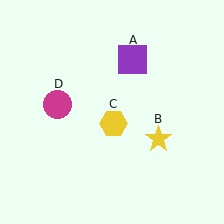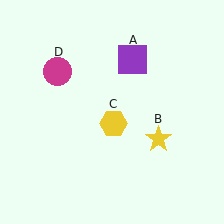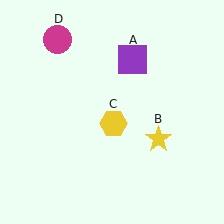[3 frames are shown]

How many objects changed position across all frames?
1 object changed position: magenta circle (object D).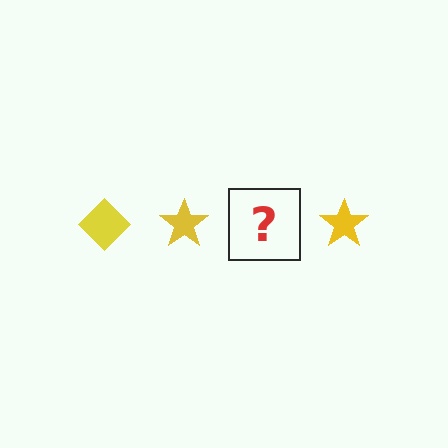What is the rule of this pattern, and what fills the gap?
The rule is that the pattern cycles through diamond, star shapes in yellow. The gap should be filled with a yellow diamond.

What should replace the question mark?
The question mark should be replaced with a yellow diamond.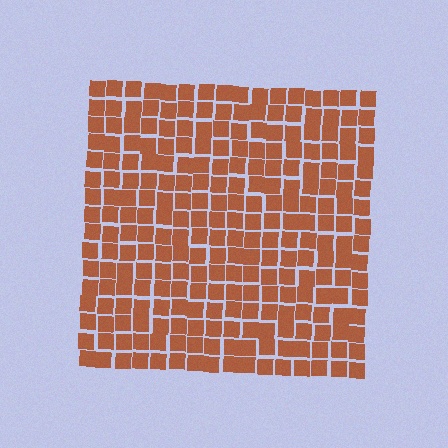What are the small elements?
The small elements are squares.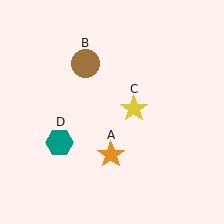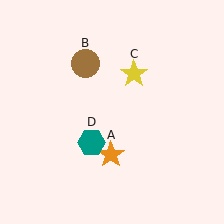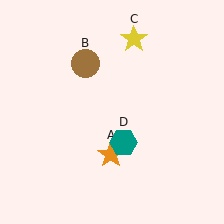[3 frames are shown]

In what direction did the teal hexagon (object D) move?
The teal hexagon (object D) moved right.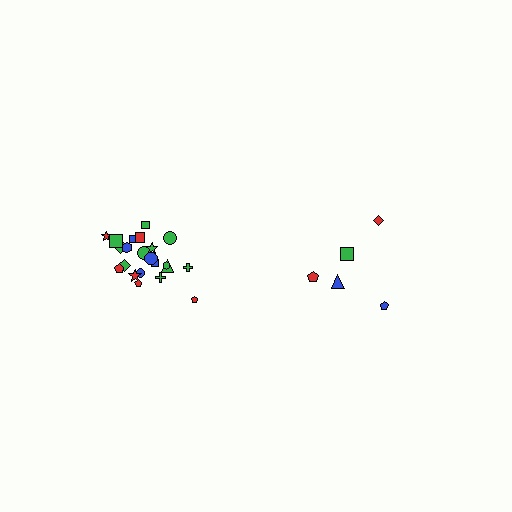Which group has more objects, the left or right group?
The left group.